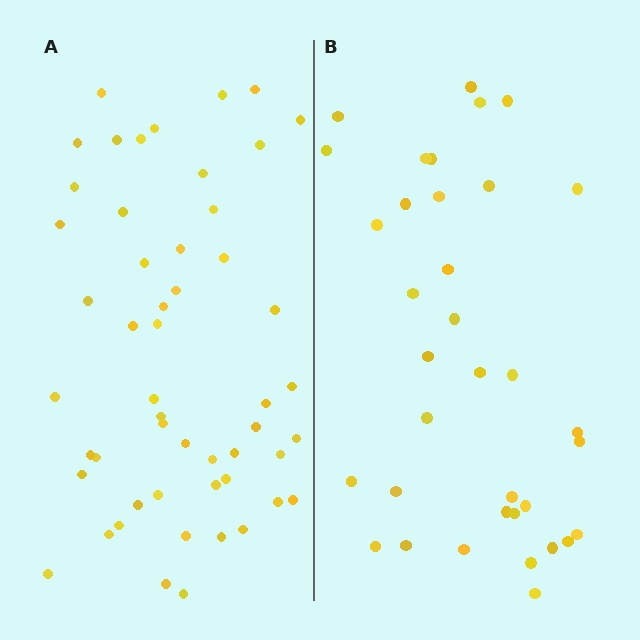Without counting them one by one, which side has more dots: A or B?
Region A (the left region) has more dots.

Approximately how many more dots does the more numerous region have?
Region A has approximately 15 more dots than region B.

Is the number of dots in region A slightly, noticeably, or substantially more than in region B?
Region A has substantially more. The ratio is roughly 1.5 to 1.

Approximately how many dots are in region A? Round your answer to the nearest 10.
About 50 dots. (The exact count is 52, which rounds to 50.)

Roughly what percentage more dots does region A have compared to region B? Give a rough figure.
About 50% more.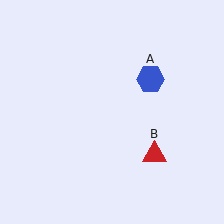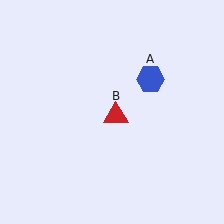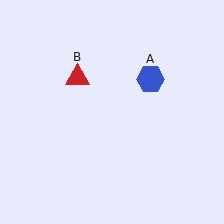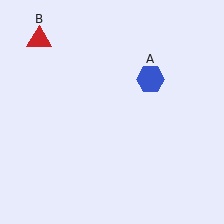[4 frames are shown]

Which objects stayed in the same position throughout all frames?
Blue hexagon (object A) remained stationary.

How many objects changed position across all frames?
1 object changed position: red triangle (object B).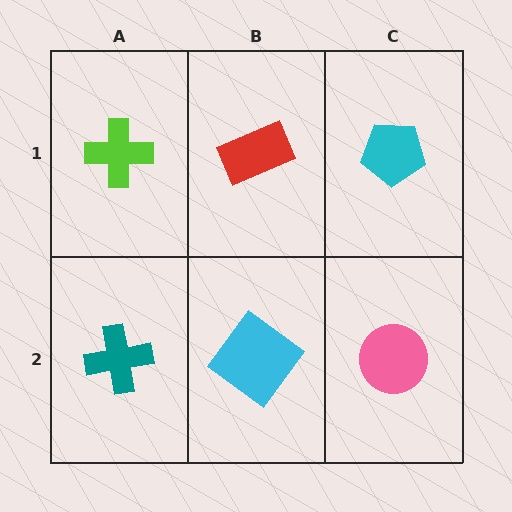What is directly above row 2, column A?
A lime cross.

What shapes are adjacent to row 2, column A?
A lime cross (row 1, column A), a cyan diamond (row 2, column B).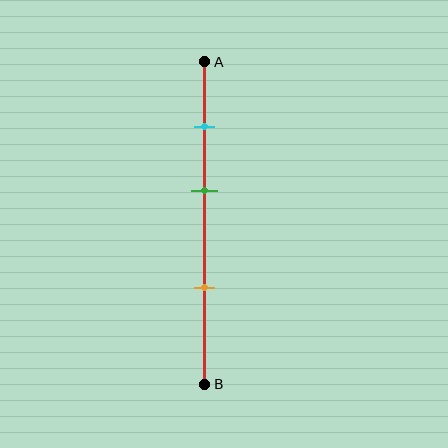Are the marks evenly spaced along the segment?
Yes, the marks are approximately evenly spaced.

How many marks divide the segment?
There are 3 marks dividing the segment.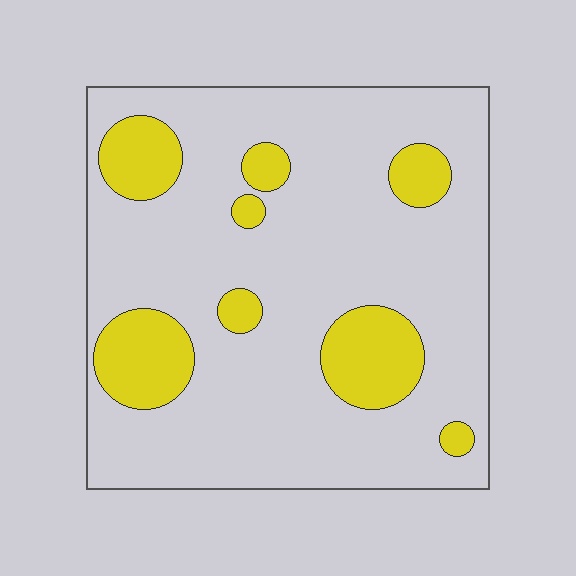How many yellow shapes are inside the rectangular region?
8.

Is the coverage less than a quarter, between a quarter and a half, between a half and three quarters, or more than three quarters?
Less than a quarter.